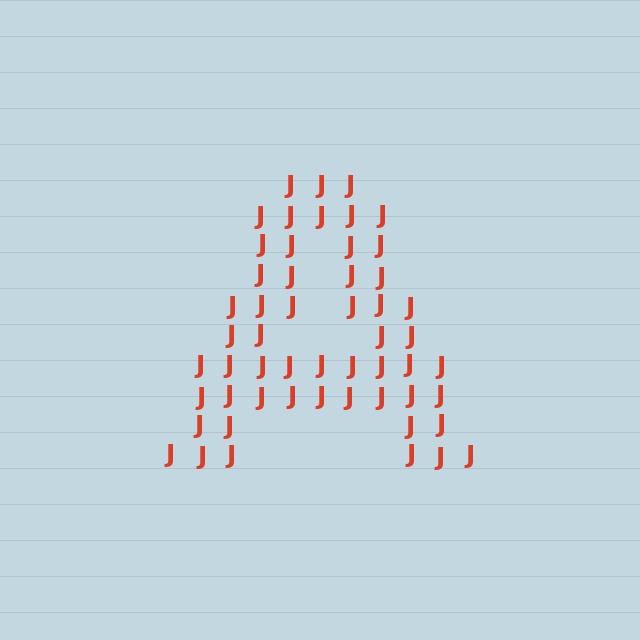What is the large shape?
The large shape is the letter A.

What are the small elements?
The small elements are letter J's.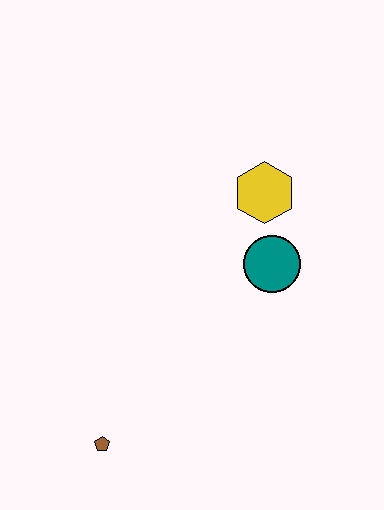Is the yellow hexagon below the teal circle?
No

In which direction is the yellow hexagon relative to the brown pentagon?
The yellow hexagon is above the brown pentagon.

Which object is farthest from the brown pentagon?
The yellow hexagon is farthest from the brown pentagon.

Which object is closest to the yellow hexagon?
The teal circle is closest to the yellow hexagon.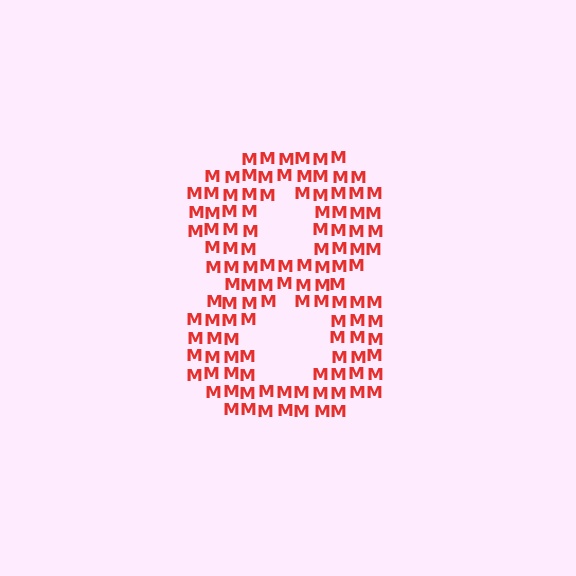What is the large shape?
The large shape is the digit 8.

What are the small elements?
The small elements are letter M's.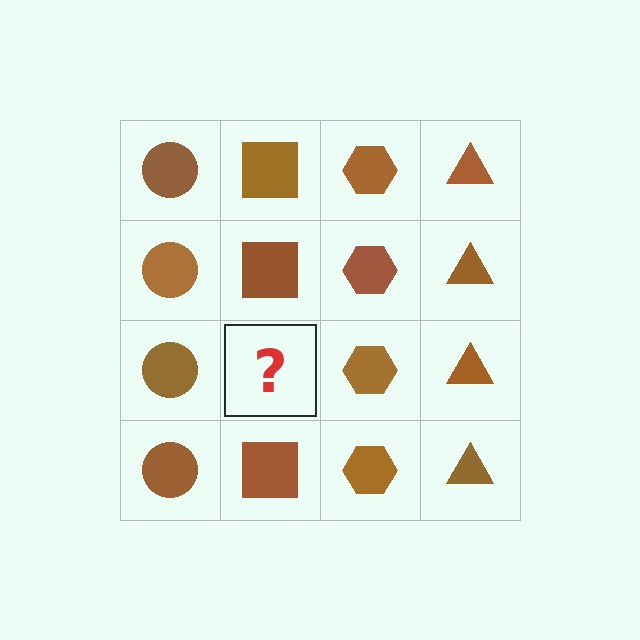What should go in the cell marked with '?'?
The missing cell should contain a brown square.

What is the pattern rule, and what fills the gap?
The rule is that each column has a consistent shape. The gap should be filled with a brown square.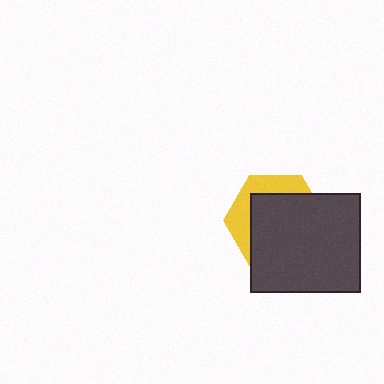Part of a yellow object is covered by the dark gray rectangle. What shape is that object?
It is a hexagon.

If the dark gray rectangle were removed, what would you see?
You would see the complete yellow hexagon.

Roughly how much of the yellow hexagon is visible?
A small part of it is visible (roughly 32%).